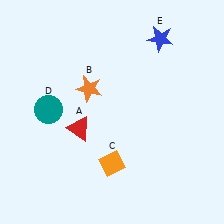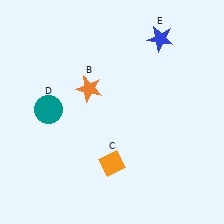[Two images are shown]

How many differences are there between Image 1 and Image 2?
There is 1 difference between the two images.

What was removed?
The red triangle (A) was removed in Image 2.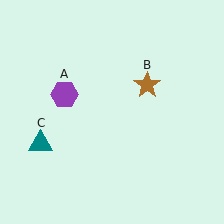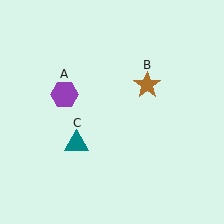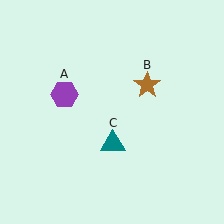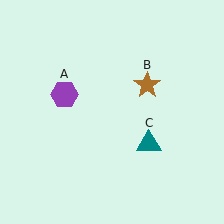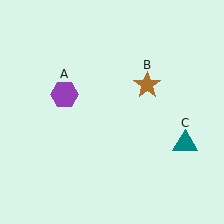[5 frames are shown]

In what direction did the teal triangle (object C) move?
The teal triangle (object C) moved right.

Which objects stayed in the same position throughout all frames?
Purple hexagon (object A) and brown star (object B) remained stationary.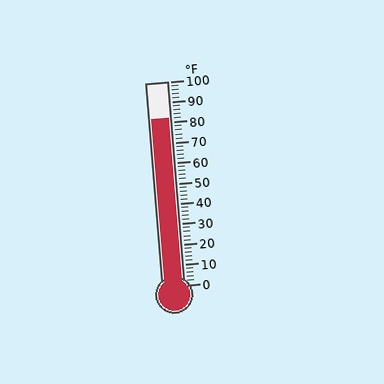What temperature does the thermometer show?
The thermometer shows approximately 82°F.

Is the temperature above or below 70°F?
The temperature is above 70°F.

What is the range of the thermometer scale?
The thermometer scale ranges from 0°F to 100°F.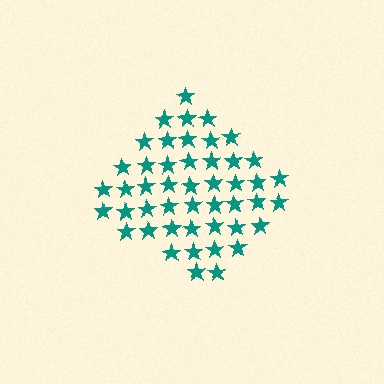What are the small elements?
The small elements are stars.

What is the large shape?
The large shape is a diamond.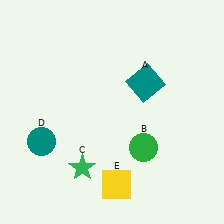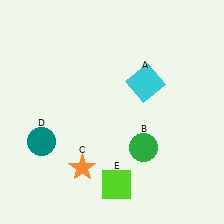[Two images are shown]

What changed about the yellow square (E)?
In Image 1, E is yellow. In Image 2, it changed to lime.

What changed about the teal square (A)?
In Image 1, A is teal. In Image 2, it changed to cyan.